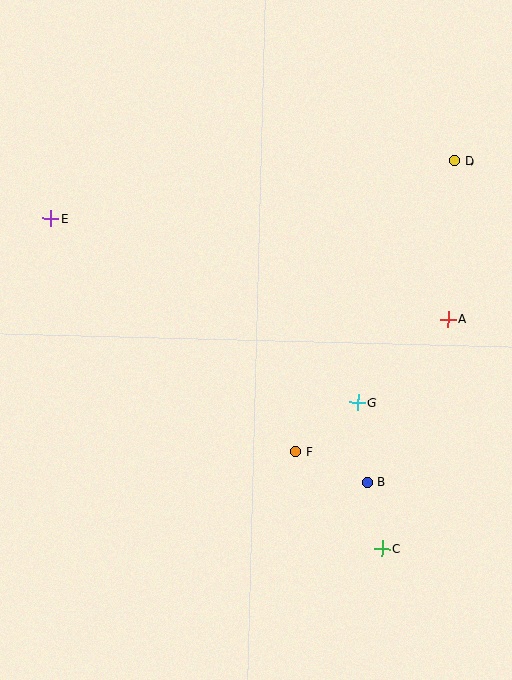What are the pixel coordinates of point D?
Point D is at (454, 161).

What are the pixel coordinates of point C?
Point C is at (382, 548).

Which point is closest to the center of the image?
Point F at (296, 452) is closest to the center.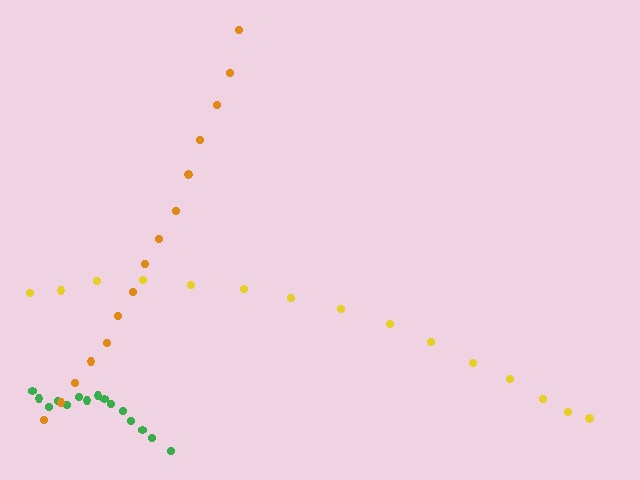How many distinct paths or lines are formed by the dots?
There are 3 distinct paths.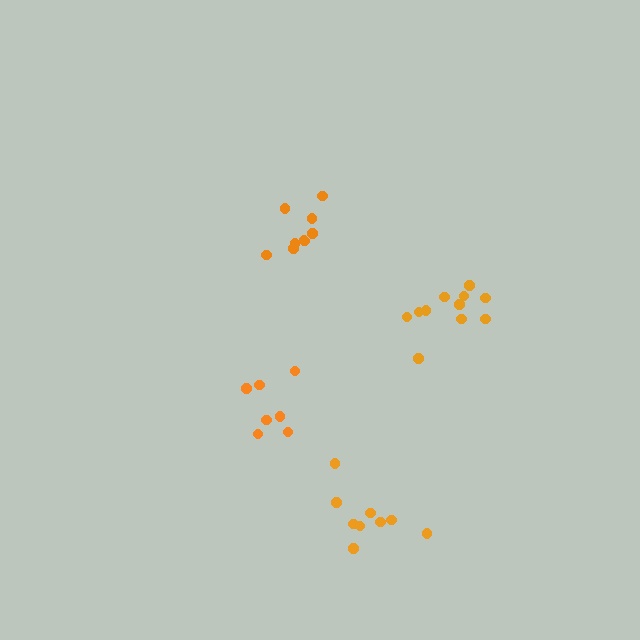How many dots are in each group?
Group 1: 9 dots, Group 2: 7 dots, Group 3: 11 dots, Group 4: 9 dots (36 total).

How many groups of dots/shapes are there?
There are 4 groups.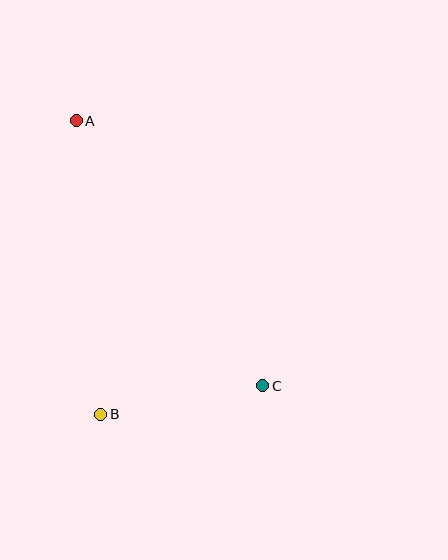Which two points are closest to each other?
Points B and C are closest to each other.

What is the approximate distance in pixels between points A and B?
The distance between A and B is approximately 295 pixels.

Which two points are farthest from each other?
Points A and C are farthest from each other.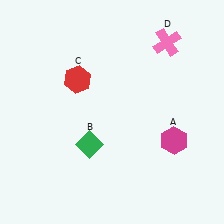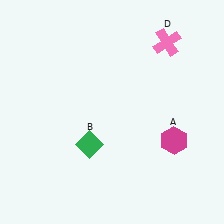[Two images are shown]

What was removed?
The red hexagon (C) was removed in Image 2.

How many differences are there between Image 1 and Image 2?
There is 1 difference between the two images.